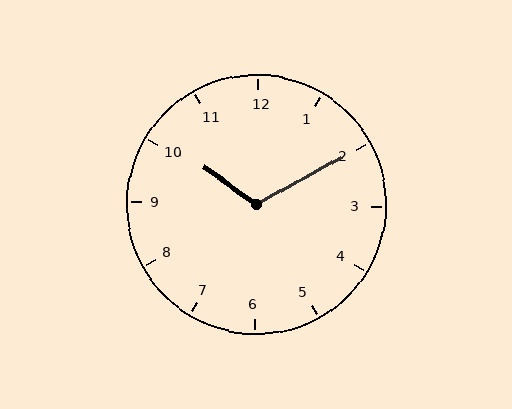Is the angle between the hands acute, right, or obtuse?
It is obtuse.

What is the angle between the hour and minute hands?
Approximately 115 degrees.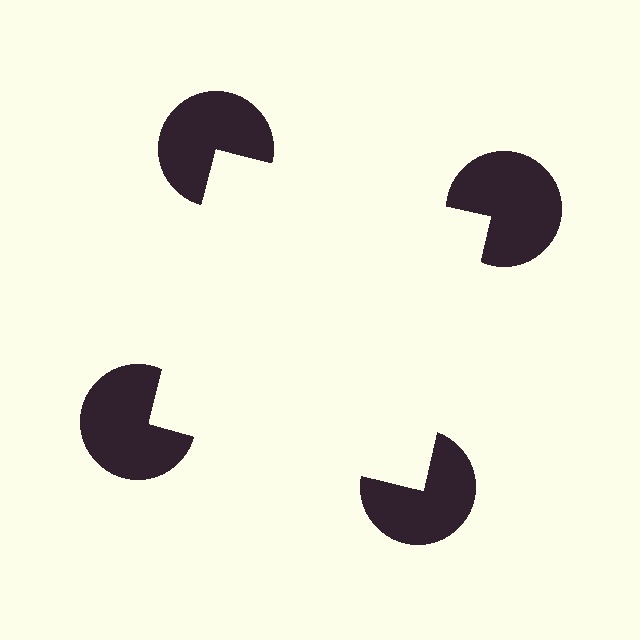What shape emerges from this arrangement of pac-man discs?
An illusory square — its edges are inferred from the aligned wedge cuts in the pac-man discs, not physically drawn.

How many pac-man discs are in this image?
There are 4 — one at each vertex of the illusory square.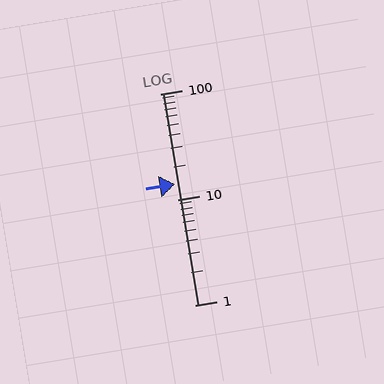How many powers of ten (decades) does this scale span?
The scale spans 2 decades, from 1 to 100.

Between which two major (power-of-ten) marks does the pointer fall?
The pointer is between 10 and 100.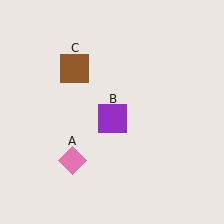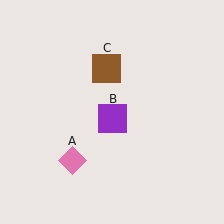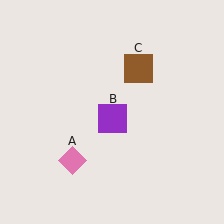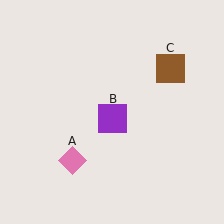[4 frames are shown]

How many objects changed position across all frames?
1 object changed position: brown square (object C).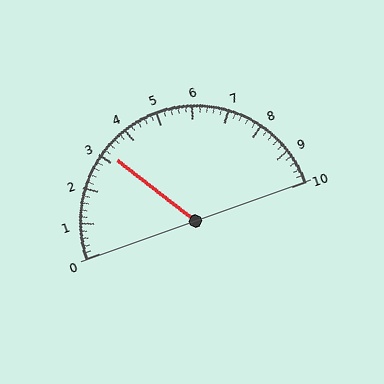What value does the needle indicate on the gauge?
The needle indicates approximately 3.2.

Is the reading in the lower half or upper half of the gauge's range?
The reading is in the lower half of the range (0 to 10).